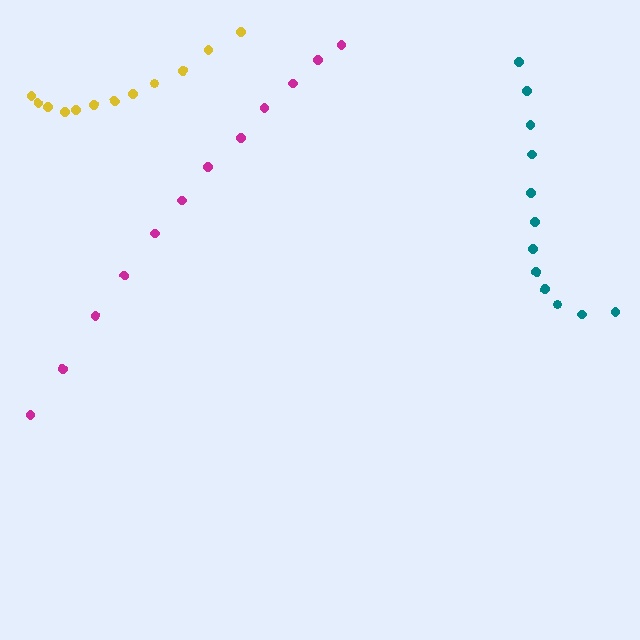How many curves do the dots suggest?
There are 3 distinct paths.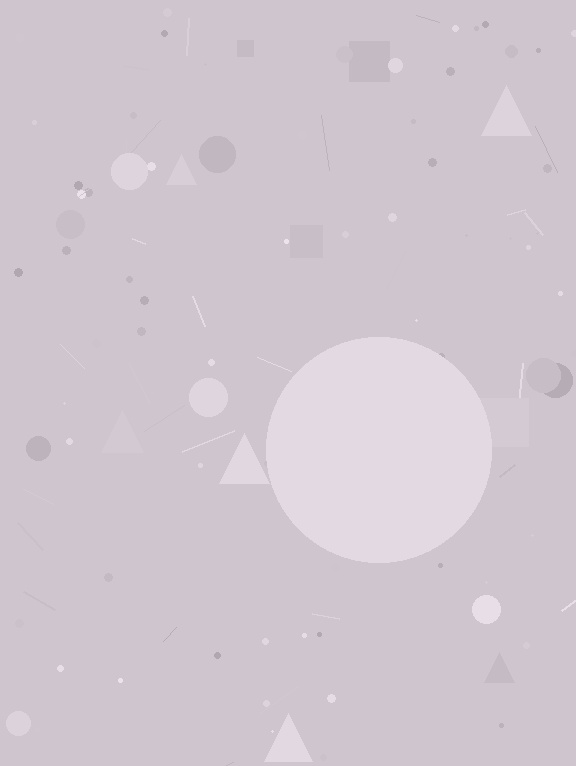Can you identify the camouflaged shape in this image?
The camouflaged shape is a circle.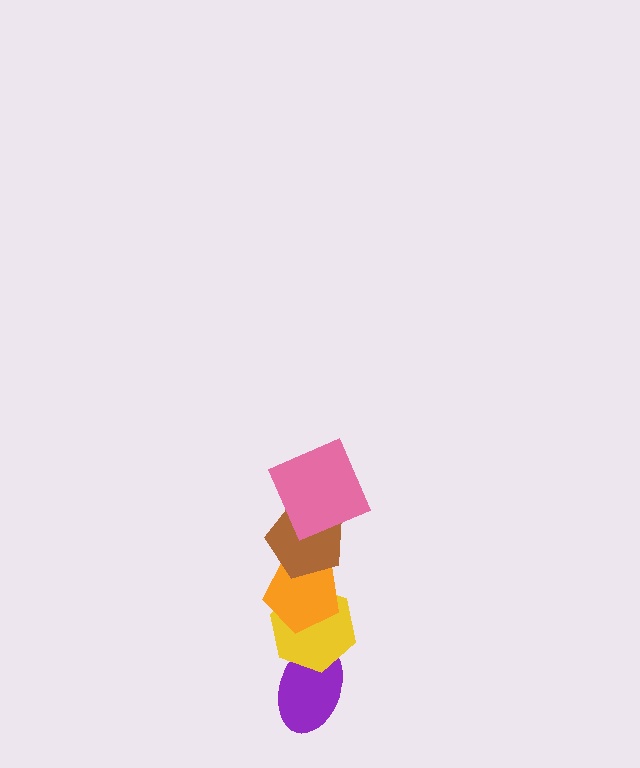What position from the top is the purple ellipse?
The purple ellipse is 5th from the top.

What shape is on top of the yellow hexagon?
The orange pentagon is on top of the yellow hexagon.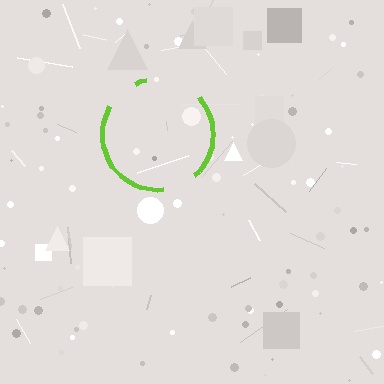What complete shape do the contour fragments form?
The contour fragments form a circle.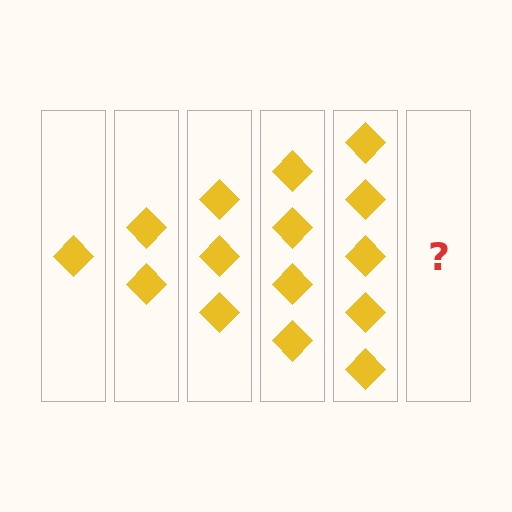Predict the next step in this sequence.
The next step is 6 diamonds.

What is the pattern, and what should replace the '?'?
The pattern is that each step adds one more diamond. The '?' should be 6 diamonds.